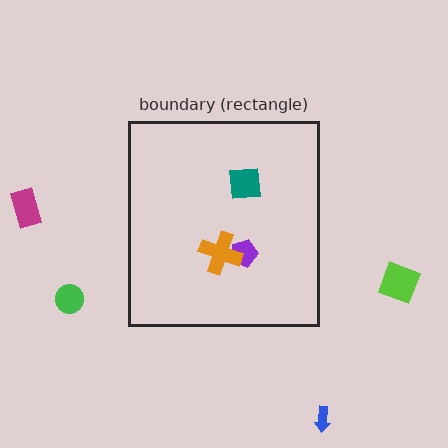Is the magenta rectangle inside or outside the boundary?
Outside.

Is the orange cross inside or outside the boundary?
Inside.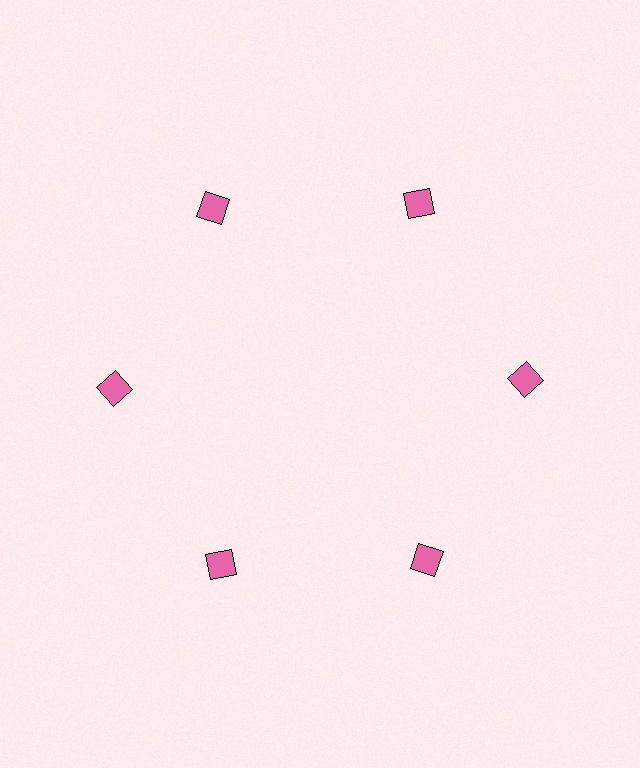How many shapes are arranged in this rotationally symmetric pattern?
There are 6 shapes, arranged in 6 groups of 1.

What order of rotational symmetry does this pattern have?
This pattern has 6-fold rotational symmetry.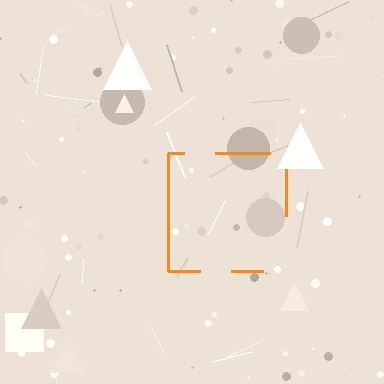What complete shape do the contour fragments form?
The contour fragments form a square.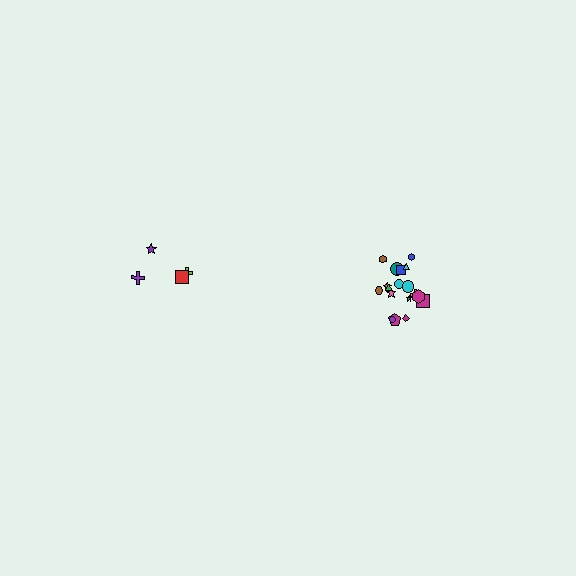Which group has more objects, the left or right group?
The right group.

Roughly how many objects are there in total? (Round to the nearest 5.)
Roughly 20 objects in total.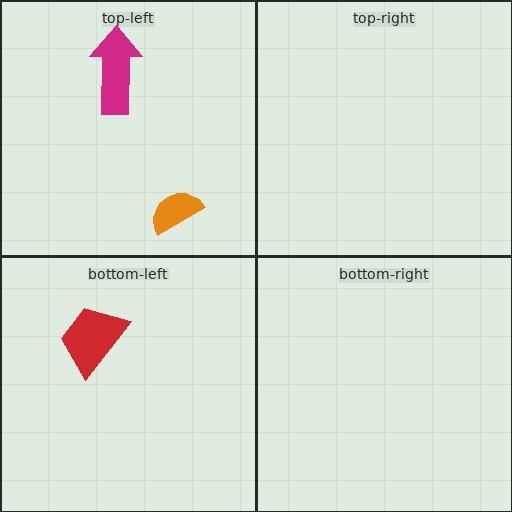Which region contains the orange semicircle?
The top-left region.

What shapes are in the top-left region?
The orange semicircle, the magenta arrow.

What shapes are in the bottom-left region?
The red trapezoid.